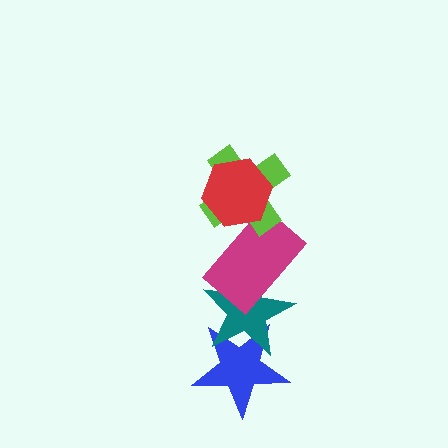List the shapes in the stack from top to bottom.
From top to bottom: the red hexagon, the lime cross, the magenta rectangle, the teal star, the blue star.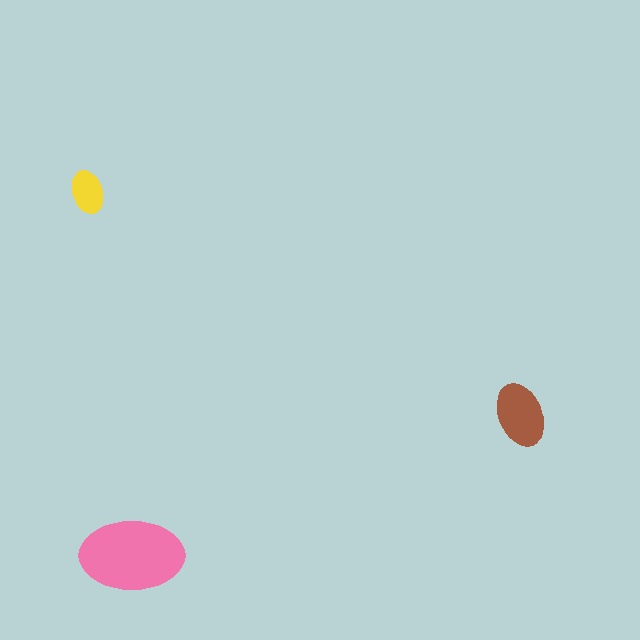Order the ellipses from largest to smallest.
the pink one, the brown one, the yellow one.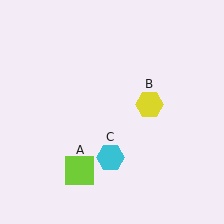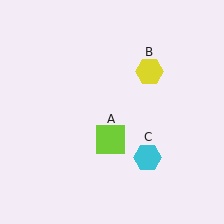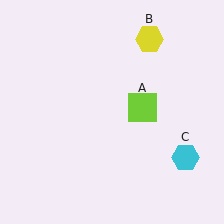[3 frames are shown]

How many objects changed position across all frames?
3 objects changed position: lime square (object A), yellow hexagon (object B), cyan hexagon (object C).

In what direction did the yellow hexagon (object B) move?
The yellow hexagon (object B) moved up.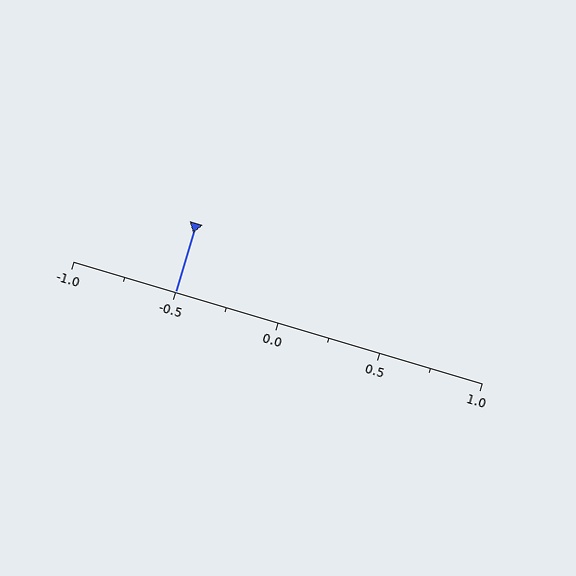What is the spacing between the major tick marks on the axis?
The major ticks are spaced 0.5 apart.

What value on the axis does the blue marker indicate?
The marker indicates approximately -0.5.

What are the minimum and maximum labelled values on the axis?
The axis runs from -1.0 to 1.0.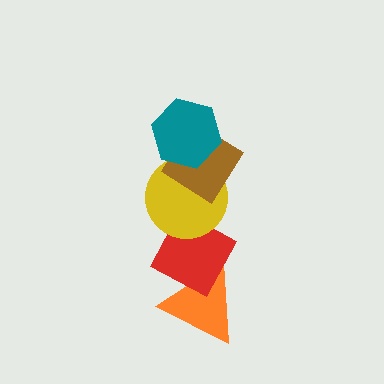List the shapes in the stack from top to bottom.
From top to bottom: the teal hexagon, the brown diamond, the yellow circle, the red diamond, the orange triangle.